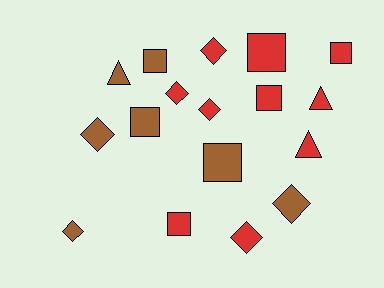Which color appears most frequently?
Red, with 10 objects.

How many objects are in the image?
There are 17 objects.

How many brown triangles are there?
There is 1 brown triangle.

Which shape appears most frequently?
Diamond, with 7 objects.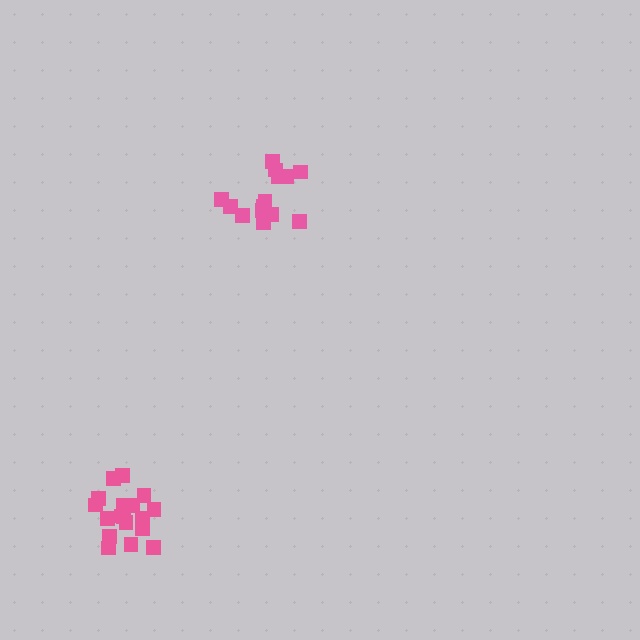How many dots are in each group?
Group 1: 14 dots, Group 2: 18 dots (32 total).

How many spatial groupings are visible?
There are 2 spatial groupings.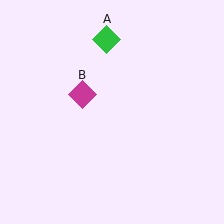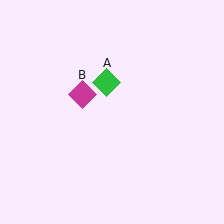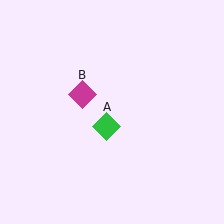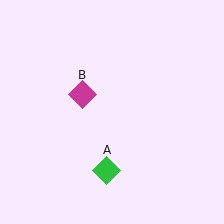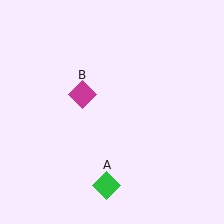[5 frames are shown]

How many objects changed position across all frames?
1 object changed position: green diamond (object A).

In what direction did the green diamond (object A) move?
The green diamond (object A) moved down.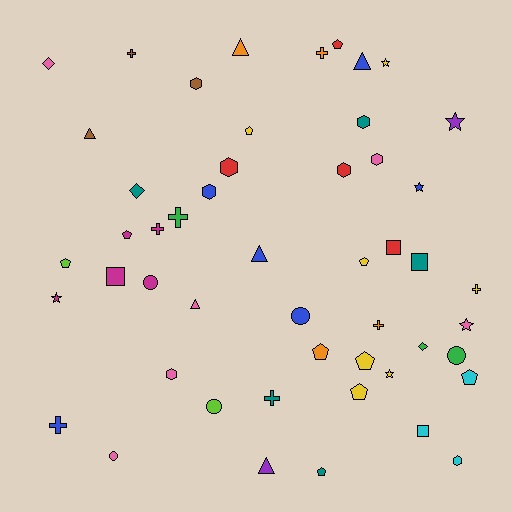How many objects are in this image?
There are 50 objects.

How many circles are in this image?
There are 5 circles.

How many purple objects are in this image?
There are 2 purple objects.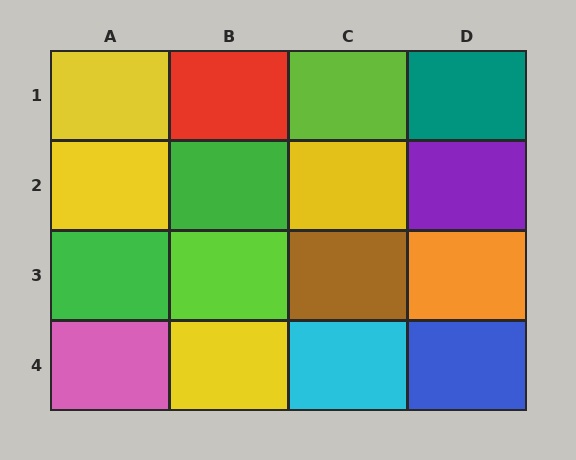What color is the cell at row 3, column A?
Green.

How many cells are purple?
1 cell is purple.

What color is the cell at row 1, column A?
Yellow.